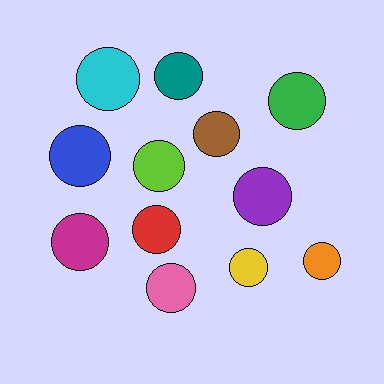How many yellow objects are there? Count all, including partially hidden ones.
There is 1 yellow object.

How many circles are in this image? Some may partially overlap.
There are 12 circles.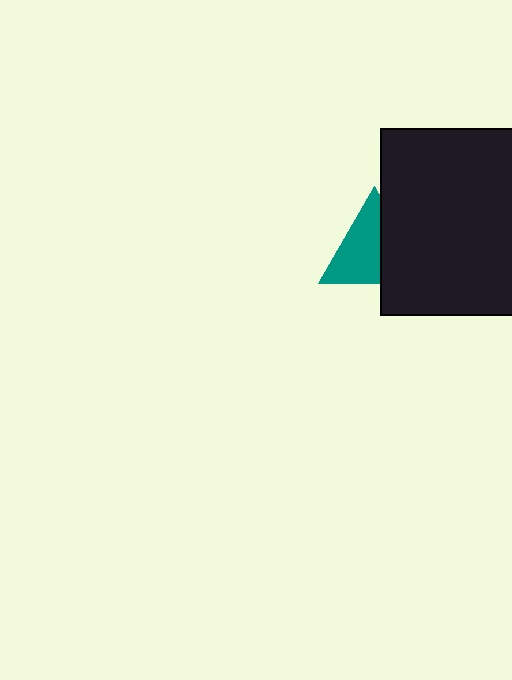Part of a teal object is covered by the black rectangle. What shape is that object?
It is a triangle.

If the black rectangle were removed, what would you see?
You would see the complete teal triangle.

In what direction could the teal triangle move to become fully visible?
The teal triangle could move left. That would shift it out from behind the black rectangle entirely.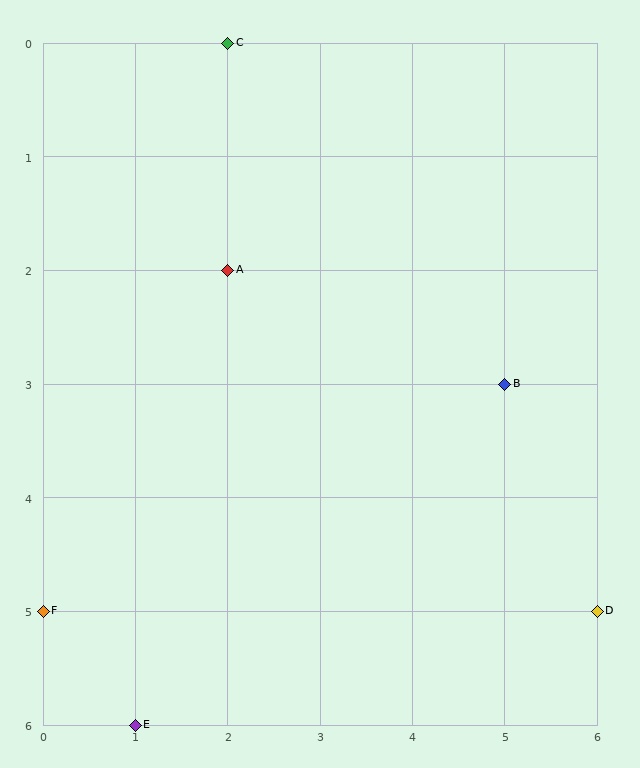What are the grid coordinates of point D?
Point D is at grid coordinates (6, 5).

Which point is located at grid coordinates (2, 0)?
Point C is at (2, 0).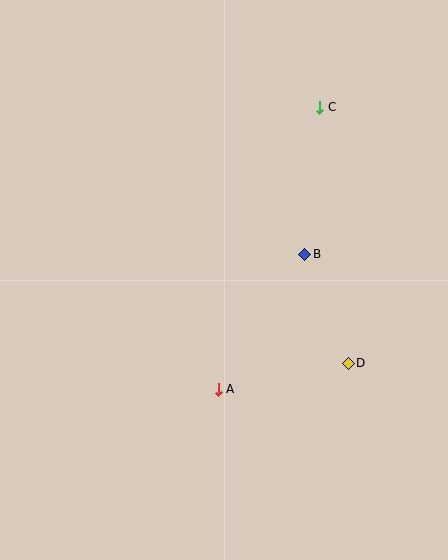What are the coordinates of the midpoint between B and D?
The midpoint between B and D is at (326, 309).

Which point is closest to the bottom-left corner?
Point A is closest to the bottom-left corner.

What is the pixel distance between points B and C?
The distance between B and C is 148 pixels.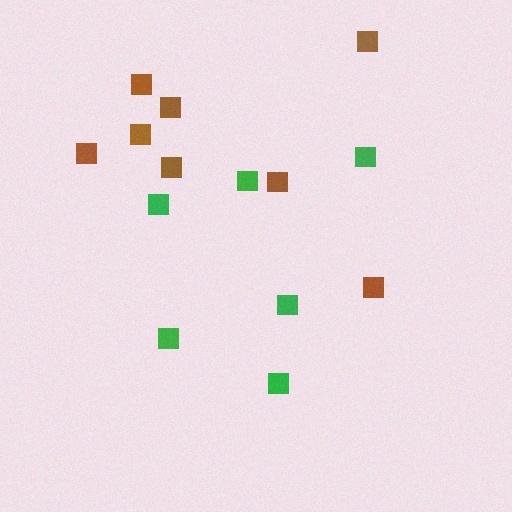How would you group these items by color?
There are 2 groups: one group of brown squares (8) and one group of green squares (6).